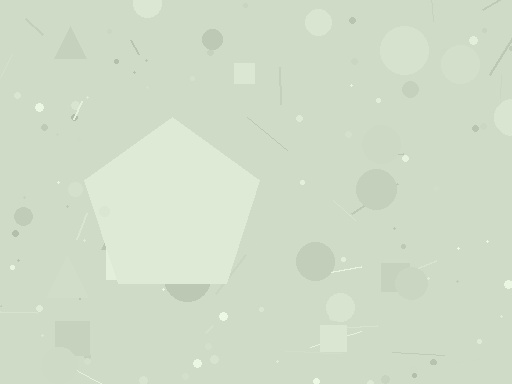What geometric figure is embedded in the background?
A pentagon is embedded in the background.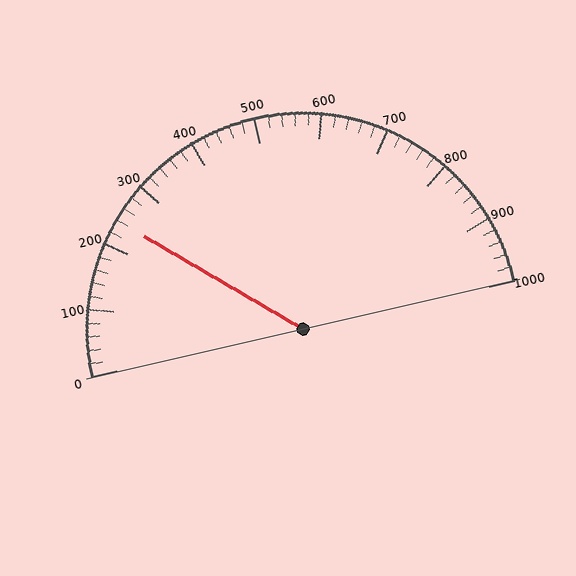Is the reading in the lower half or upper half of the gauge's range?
The reading is in the lower half of the range (0 to 1000).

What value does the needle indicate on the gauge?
The needle indicates approximately 240.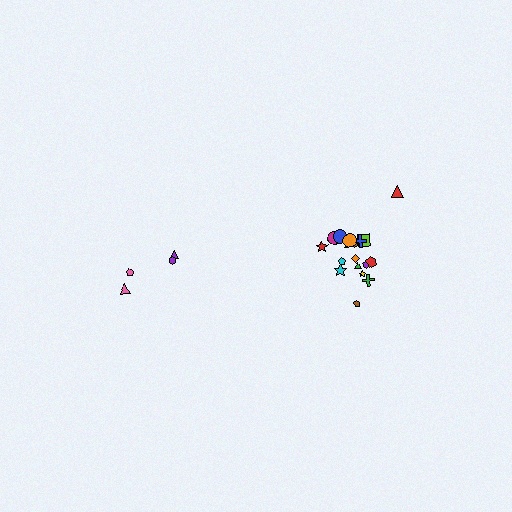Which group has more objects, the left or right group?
The right group.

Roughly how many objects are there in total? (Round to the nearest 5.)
Roughly 20 objects in total.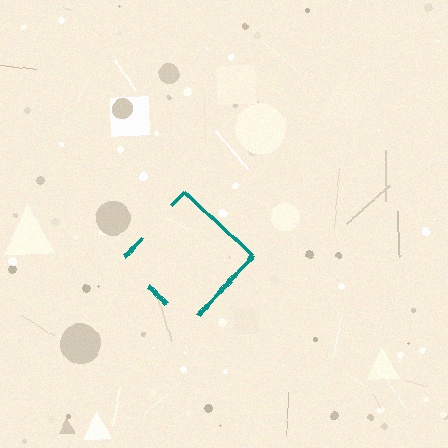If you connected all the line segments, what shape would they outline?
They would outline a diamond.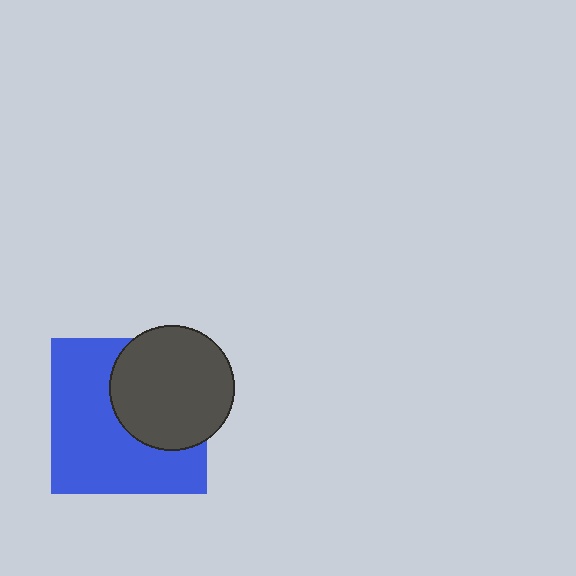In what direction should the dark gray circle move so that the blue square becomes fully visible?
The dark gray circle should move toward the upper-right. That is the shortest direction to clear the overlap and leave the blue square fully visible.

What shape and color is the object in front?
The object in front is a dark gray circle.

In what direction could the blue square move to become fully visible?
The blue square could move toward the lower-left. That would shift it out from behind the dark gray circle entirely.